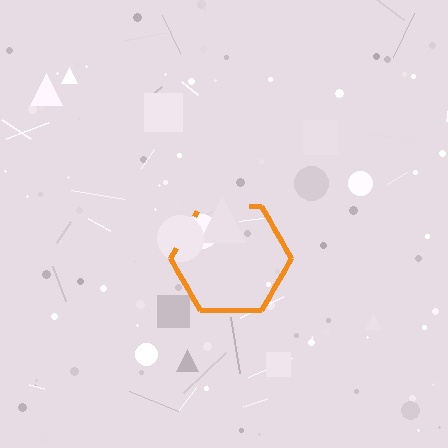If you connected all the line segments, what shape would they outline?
They would outline a hexagon.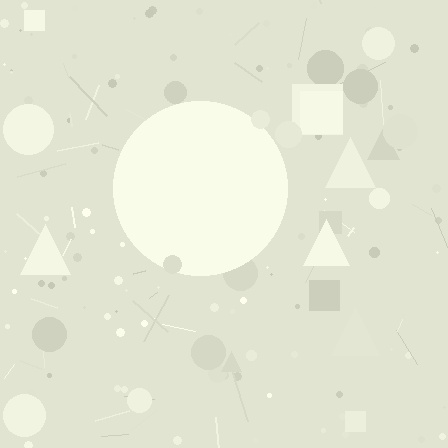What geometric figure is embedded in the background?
A circle is embedded in the background.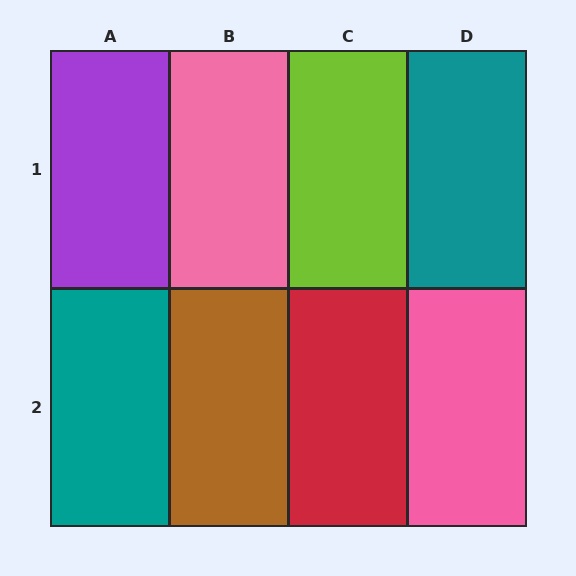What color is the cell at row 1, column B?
Pink.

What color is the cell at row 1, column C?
Lime.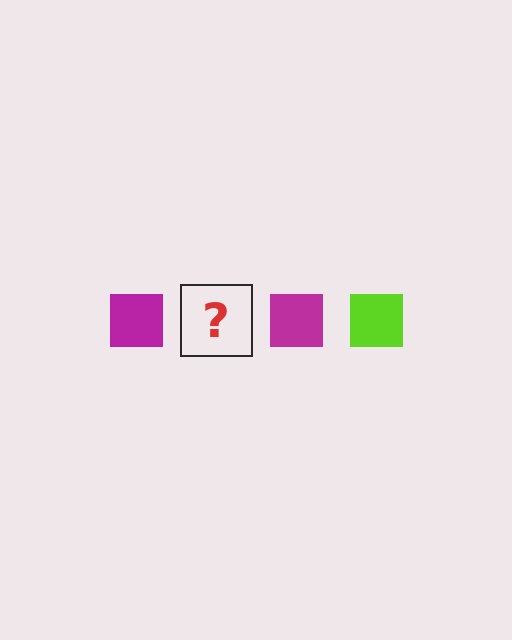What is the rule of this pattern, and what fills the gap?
The rule is that the pattern cycles through magenta, lime squares. The gap should be filled with a lime square.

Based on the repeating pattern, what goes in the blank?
The blank should be a lime square.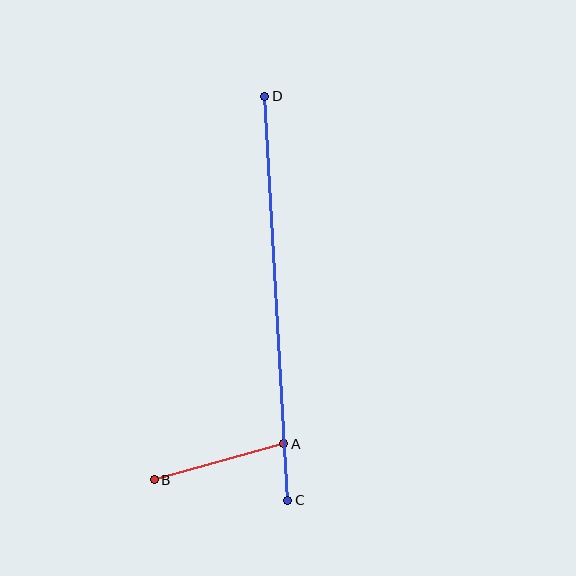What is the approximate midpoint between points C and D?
The midpoint is at approximately (276, 298) pixels.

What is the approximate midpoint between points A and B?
The midpoint is at approximately (219, 462) pixels.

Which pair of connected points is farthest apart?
Points C and D are farthest apart.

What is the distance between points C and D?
The distance is approximately 404 pixels.